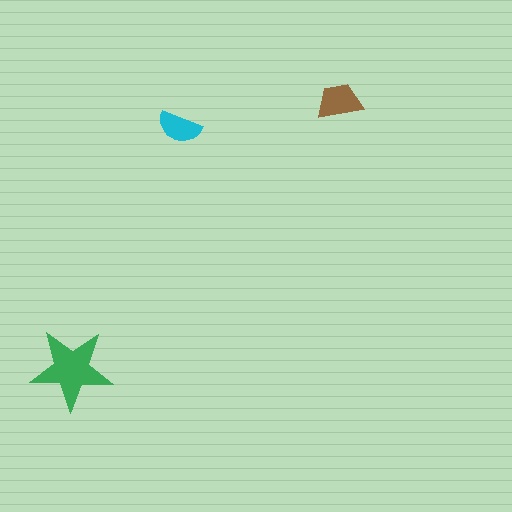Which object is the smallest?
The cyan semicircle.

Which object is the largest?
The green star.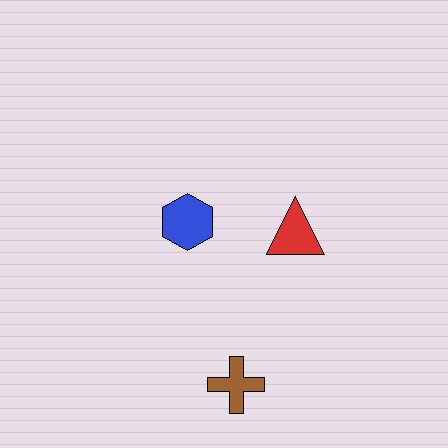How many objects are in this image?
There are 3 objects.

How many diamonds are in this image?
There are no diamonds.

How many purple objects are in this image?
There are no purple objects.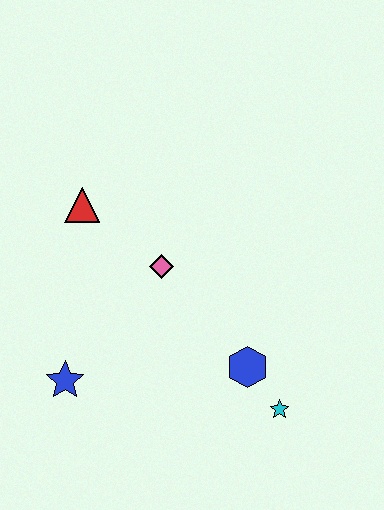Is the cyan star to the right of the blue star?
Yes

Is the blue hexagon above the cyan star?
Yes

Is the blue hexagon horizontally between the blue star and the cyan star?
Yes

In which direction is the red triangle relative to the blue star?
The red triangle is above the blue star.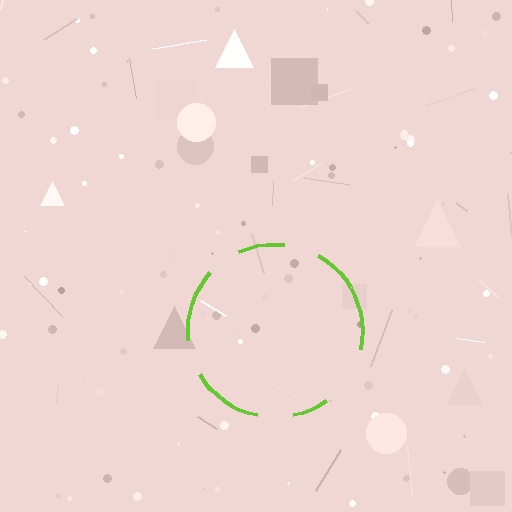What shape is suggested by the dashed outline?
The dashed outline suggests a circle.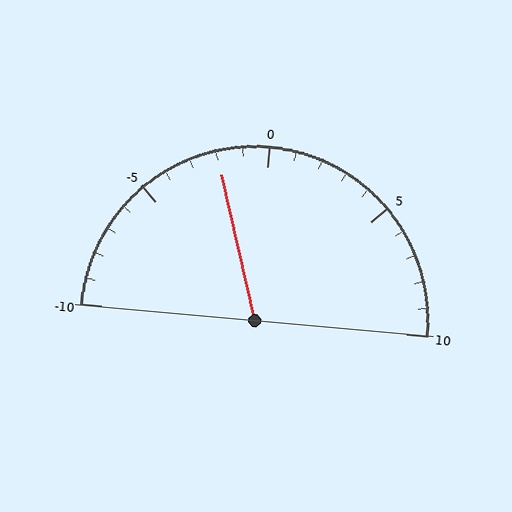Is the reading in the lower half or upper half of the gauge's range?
The reading is in the lower half of the range (-10 to 10).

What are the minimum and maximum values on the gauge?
The gauge ranges from -10 to 10.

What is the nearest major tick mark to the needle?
The nearest major tick mark is 0.